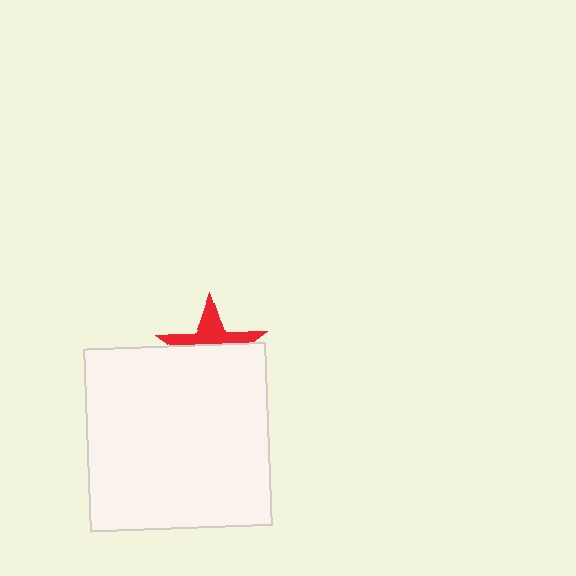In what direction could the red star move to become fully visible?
The red star could move up. That would shift it out from behind the white square entirely.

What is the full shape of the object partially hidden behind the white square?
The partially hidden object is a red star.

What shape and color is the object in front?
The object in front is a white square.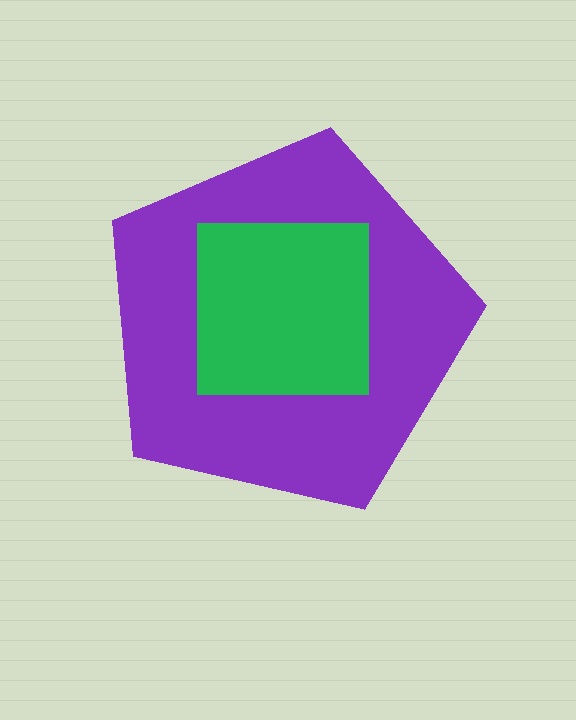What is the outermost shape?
The purple pentagon.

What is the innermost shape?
The green square.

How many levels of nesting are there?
2.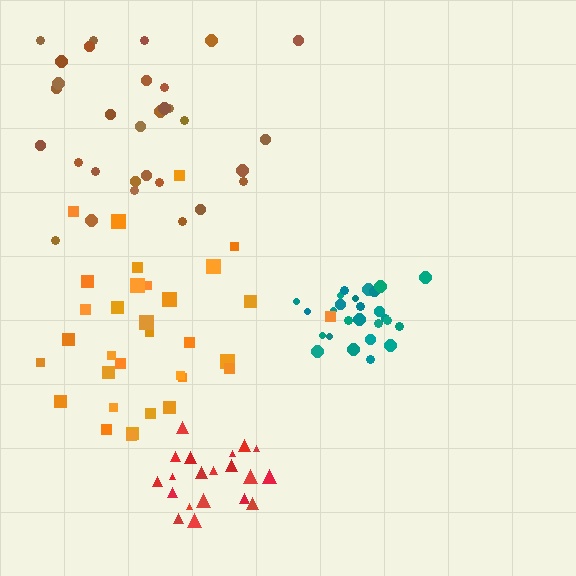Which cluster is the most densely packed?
Teal.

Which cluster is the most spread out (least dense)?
Brown.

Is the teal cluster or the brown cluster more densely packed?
Teal.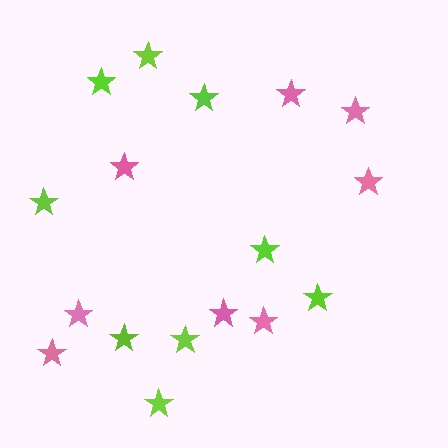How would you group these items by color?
There are 2 groups: one group of lime stars (9) and one group of pink stars (8).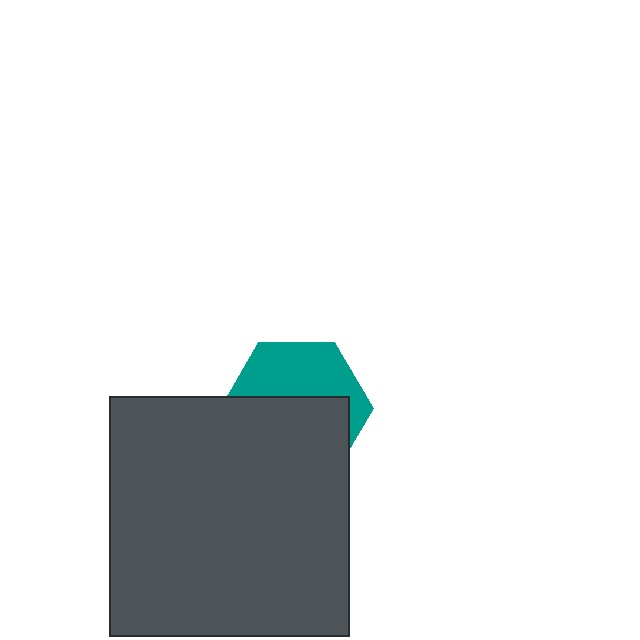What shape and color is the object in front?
The object in front is a dark gray square.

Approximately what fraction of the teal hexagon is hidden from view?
Roughly 57% of the teal hexagon is hidden behind the dark gray square.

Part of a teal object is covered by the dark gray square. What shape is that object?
It is a hexagon.